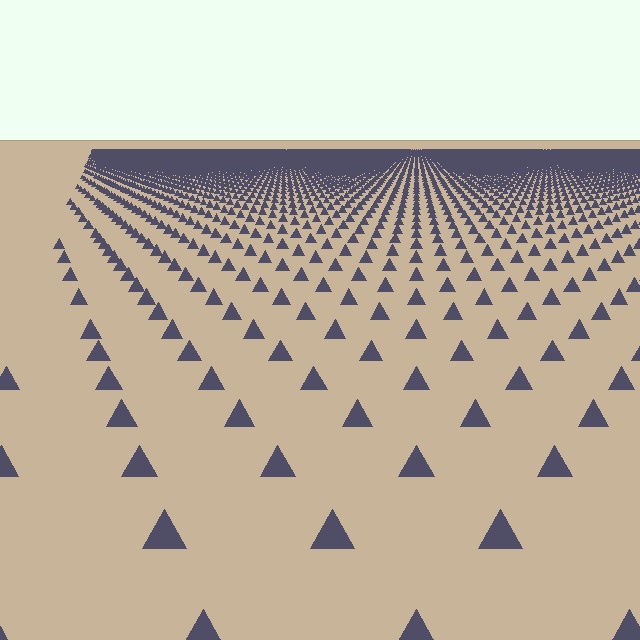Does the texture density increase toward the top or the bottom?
Density increases toward the top.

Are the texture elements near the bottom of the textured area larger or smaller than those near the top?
Larger. Near the bottom, elements are closer to the viewer and appear at a bigger on-screen size.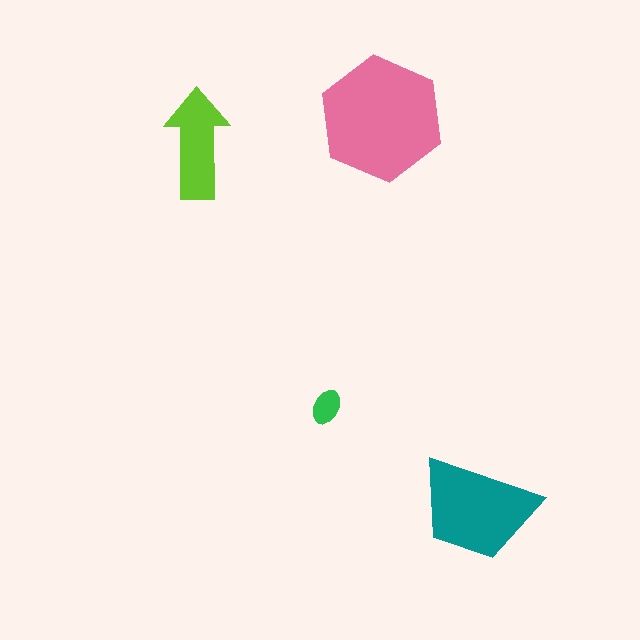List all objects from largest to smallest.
The pink hexagon, the teal trapezoid, the lime arrow, the green ellipse.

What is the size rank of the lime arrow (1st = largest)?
3rd.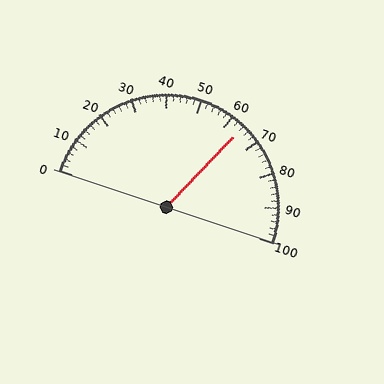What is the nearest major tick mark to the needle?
The nearest major tick mark is 60.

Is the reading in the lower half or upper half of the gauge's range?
The reading is in the upper half of the range (0 to 100).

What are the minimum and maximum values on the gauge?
The gauge ranges from 0 to 100.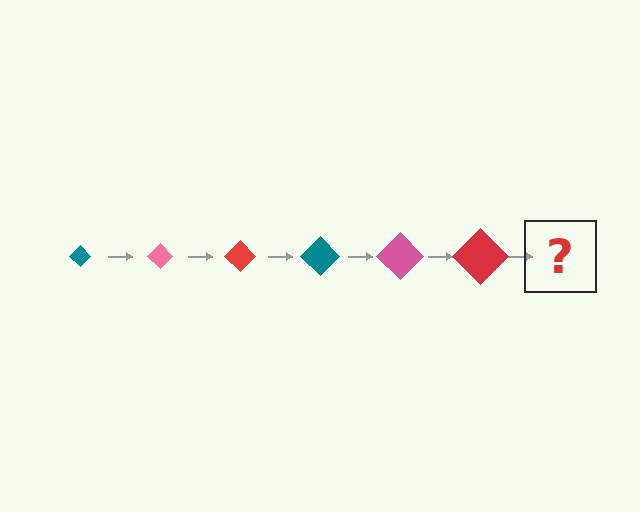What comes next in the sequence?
The next element should be a teal diamond, larger than the previous one.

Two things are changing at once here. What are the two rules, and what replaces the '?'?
The two rules are that the diamond grows larger each step and the color cycles through teal, pink, and red. The '?' should be a teal diamond, larger than the previous one.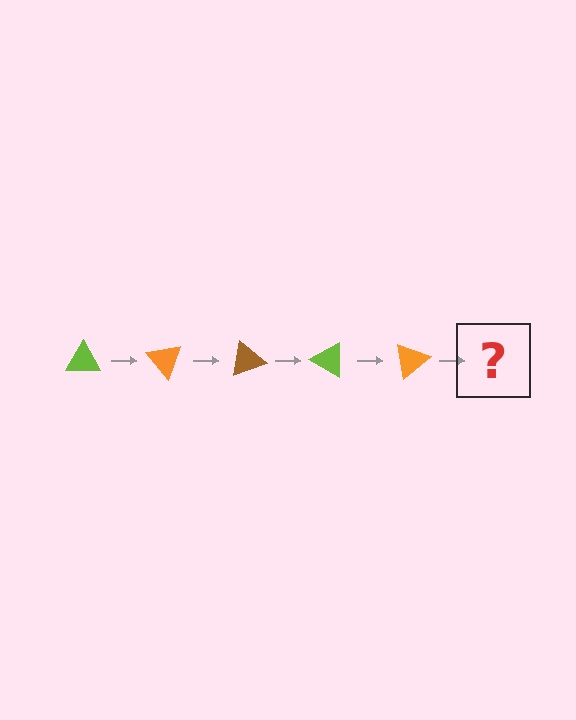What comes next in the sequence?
The next element should be a brown triangle, rotated 250 degrees from the start.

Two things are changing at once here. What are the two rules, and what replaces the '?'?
The two rules are that it rotates 50 degrees each step and the color cycles through lime, orange, and brown. The '?' should be a brown triangle, rotated 250 degrees from the start.